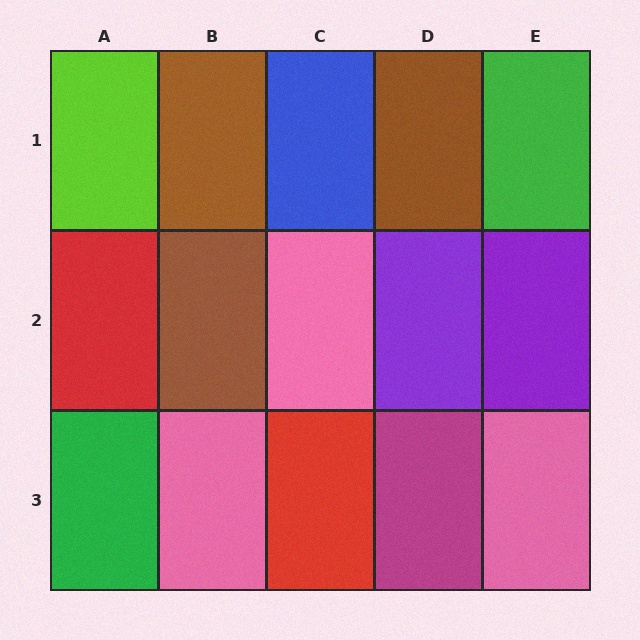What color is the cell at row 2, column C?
Pink.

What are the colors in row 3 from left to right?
Green, pink, red, magenta, pink.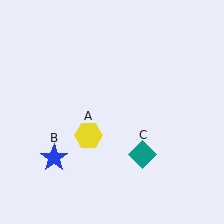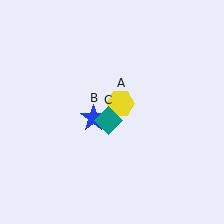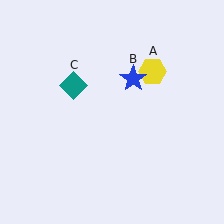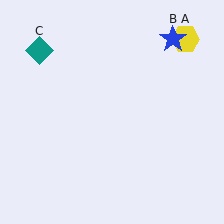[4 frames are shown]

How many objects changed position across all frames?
3 objects changed position: yellow hexagon (object A), blue star (object B), teal diamond (object C).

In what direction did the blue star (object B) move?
The blue star (object B) moved up and to the right.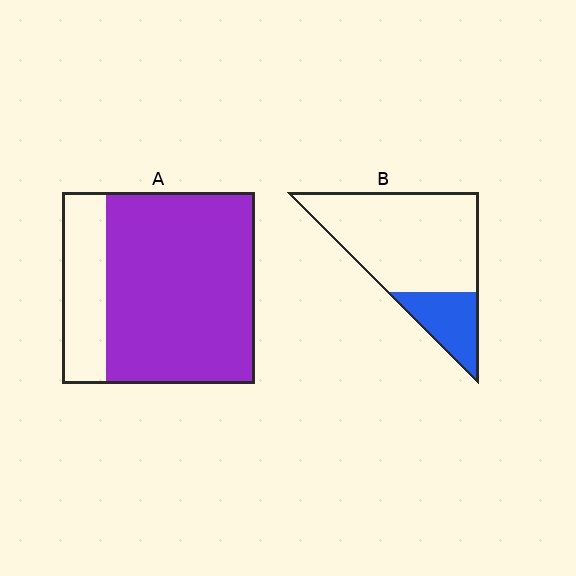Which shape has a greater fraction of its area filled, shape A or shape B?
Shape A.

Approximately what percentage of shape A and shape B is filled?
A is approximately 75% and B is approximately 25%.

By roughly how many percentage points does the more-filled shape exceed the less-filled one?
By roughly 55 percentage points (A over B).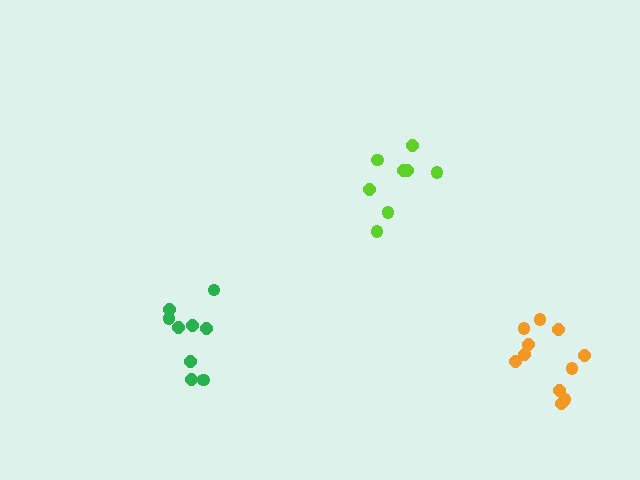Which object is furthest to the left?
The green cluster is leftmost.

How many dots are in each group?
Group 1: 9 dots, Group 2: 8 dots, Group 3: 11 dots (28 total).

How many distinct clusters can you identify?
There are 3 distinct clusters.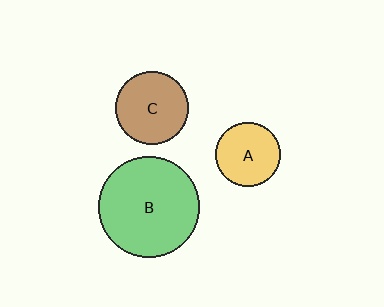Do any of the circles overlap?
No, none of the circles overlap.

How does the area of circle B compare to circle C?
Approximately 1.9 times.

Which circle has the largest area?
Circle B (green).